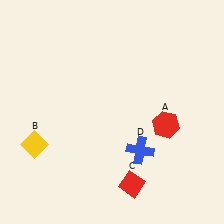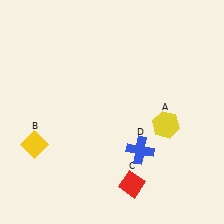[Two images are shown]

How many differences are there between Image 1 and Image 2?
There is 1 difference between the two images.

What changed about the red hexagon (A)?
In Image 1, A is red. In Image 2, it changed to yellow.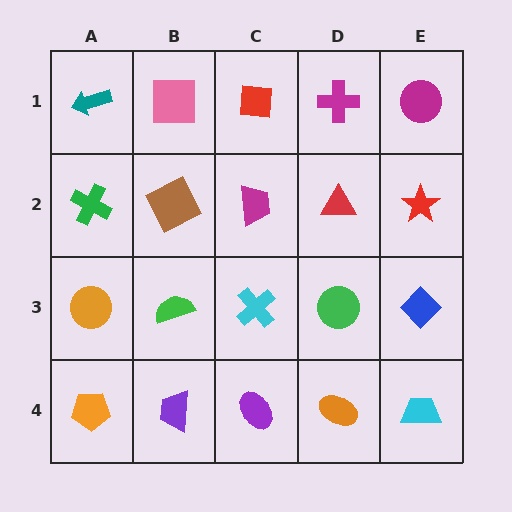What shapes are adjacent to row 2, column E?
A magenta circle (row 1, column E), a blue diamond (row 3, column E), a red triangle (row 2, column D).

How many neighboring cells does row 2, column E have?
3.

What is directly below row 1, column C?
A magenta trapezoid.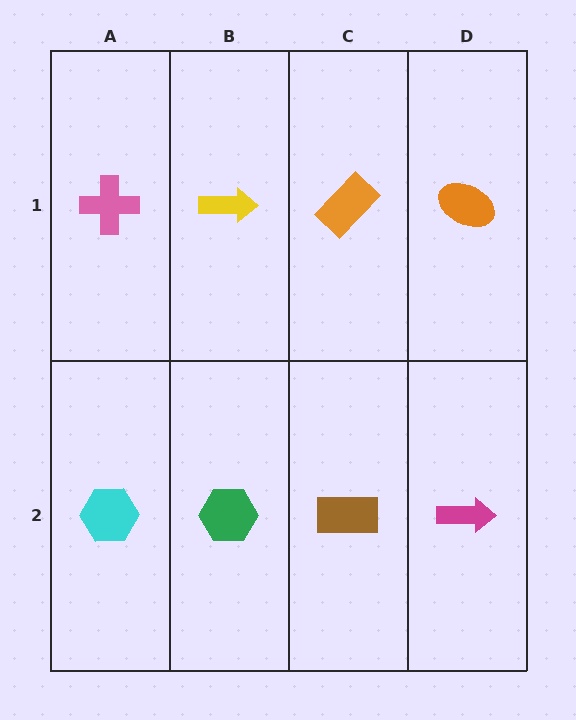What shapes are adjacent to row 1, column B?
A green hexagon (row 2, column B), a pink cross (row 1, column A), an orange rectangle (row 1, column C).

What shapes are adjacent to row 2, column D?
An orange ellipse (row 1, column D), a brown rectangle (row 2, column C).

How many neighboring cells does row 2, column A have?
2.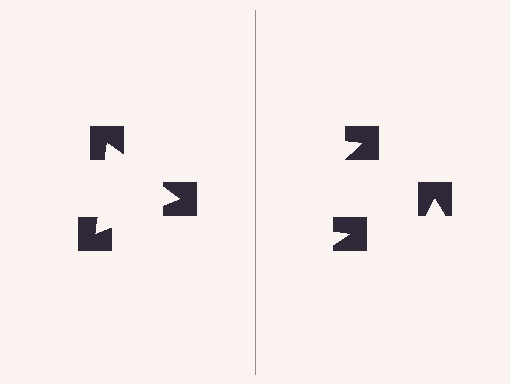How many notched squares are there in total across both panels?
6 — 3 on each side.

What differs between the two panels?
The notched squares are positioned identically on both sides; only the wedge orientations differ. On the left they align to a triangle; on the right they are misaligned.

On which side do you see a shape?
An illusory triangle appears on the left side. On the right side the wedge cuts are rotated, so no coherent shape forms.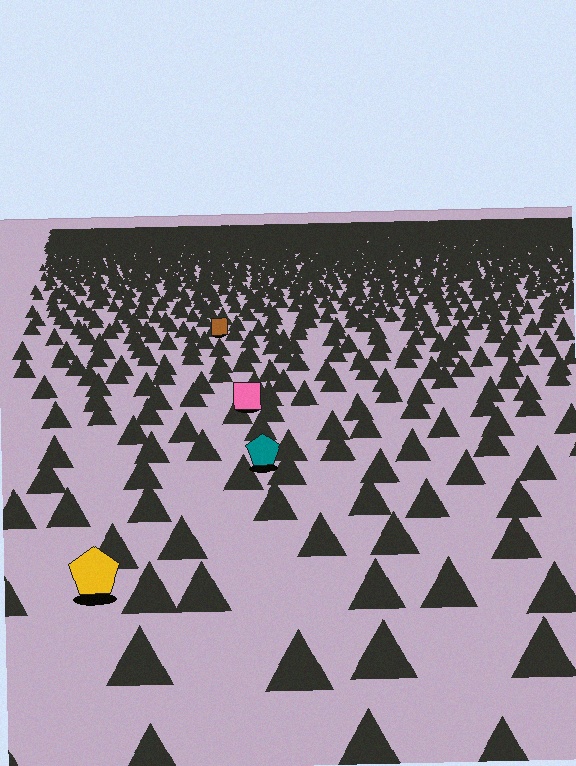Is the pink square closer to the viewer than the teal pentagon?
No. The teal pentagon is closer — you can tell from the texture gradient: the ground texture is coarser near it.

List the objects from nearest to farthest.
From nearest to farthest: the yellow pentagon, the teal pentagon, the pink square, the brown square.